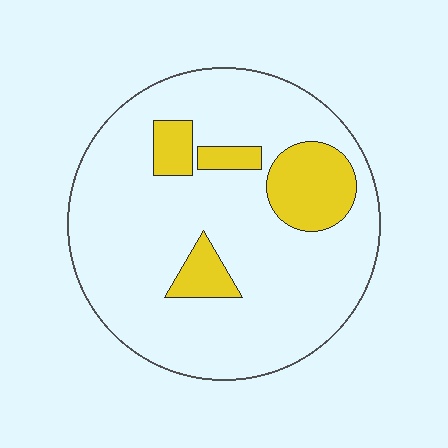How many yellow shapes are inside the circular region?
4.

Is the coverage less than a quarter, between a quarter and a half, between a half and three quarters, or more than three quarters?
Less than a quarter.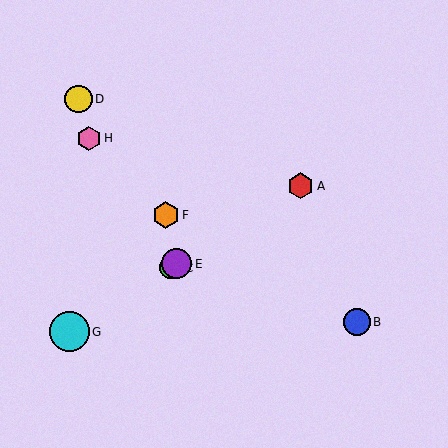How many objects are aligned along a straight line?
4 objects (A, C, E, G) are aligned along a straight line.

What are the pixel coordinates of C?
Object C is at (171, 268).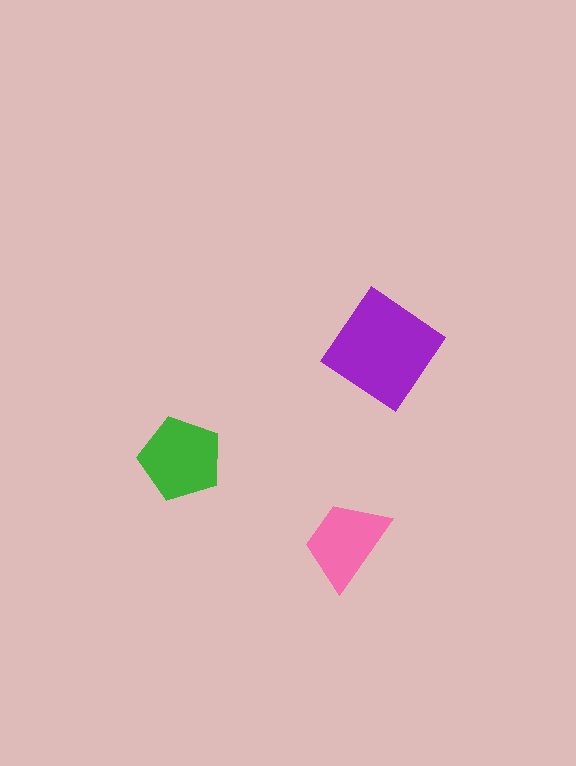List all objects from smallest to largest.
The pink trapezoid, the green pentagon, the purple diamond.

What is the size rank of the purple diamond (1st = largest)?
1st.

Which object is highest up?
The purple diamond is topmost.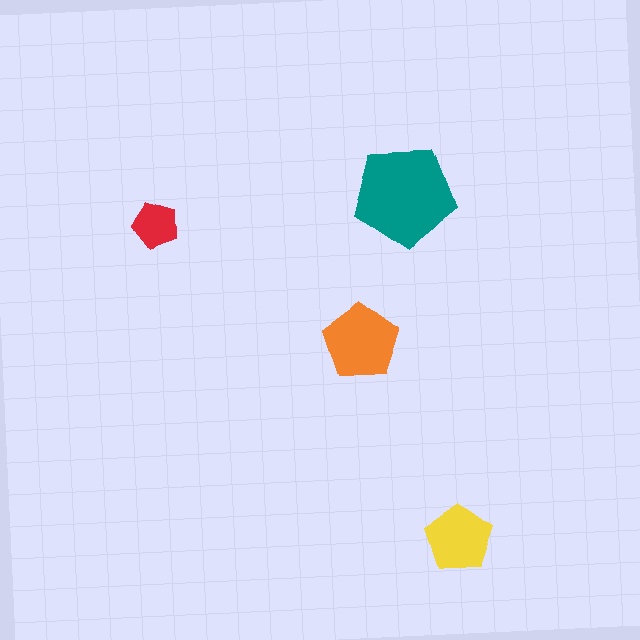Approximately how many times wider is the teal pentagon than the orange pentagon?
About 1.5 times wider.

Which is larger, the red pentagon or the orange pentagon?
The orange one.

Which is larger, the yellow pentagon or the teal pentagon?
The teal one.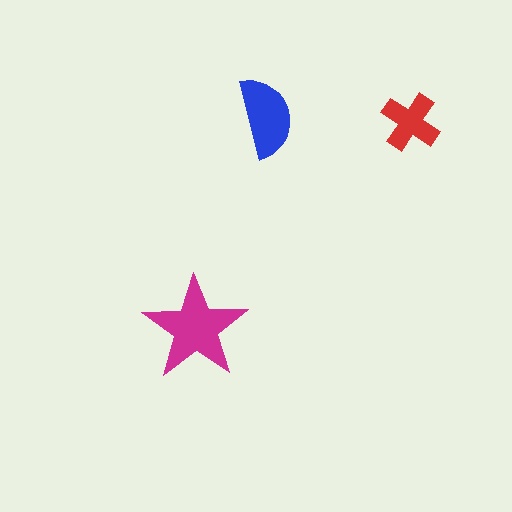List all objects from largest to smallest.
The magenta star, the blue semicircle, the red cross.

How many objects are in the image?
There are 3 objects in the image.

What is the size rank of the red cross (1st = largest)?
3rd.